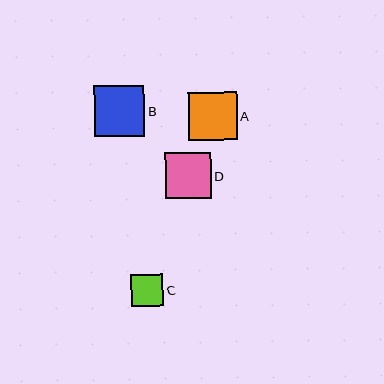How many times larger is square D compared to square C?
Square D is approximately 1.4 times the size of square C.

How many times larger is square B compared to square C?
Square B is approximately 1.6 times the size of square C.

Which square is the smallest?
Square C is the smallest with a size of approximately 32 pixels.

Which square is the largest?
Square B is the largest with a size of approximately 50 pixels.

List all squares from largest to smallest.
From largest to smallest: B, A, D, C.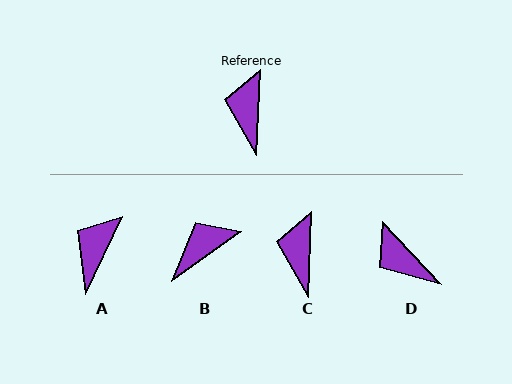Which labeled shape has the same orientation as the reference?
C.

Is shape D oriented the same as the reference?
No, it is off by about 45 degrees.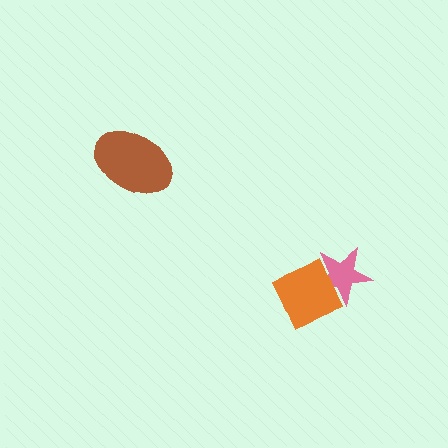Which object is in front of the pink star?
The orange diamond is in front of the pink star.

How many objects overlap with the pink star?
1 object overlaps with the pink star.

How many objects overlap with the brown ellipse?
0 objects overlap with the brown ellipse.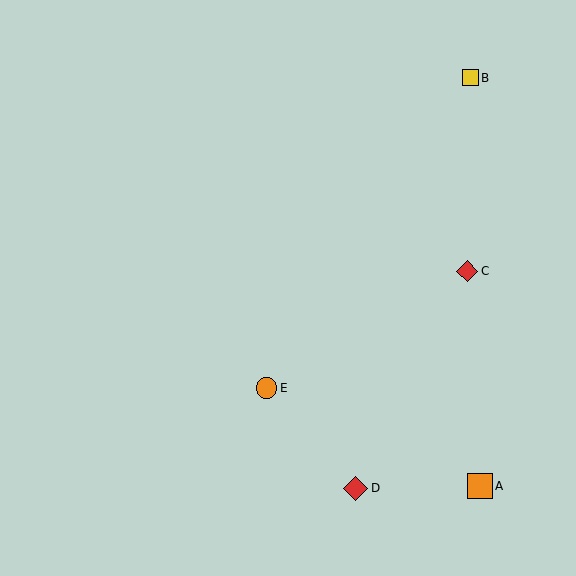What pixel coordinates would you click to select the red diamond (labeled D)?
Click at (356, 488) to select the red diamond D.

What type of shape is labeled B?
Shape B is a yellow square.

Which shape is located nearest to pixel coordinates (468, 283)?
The red diamond (labeled C) at (467, 271) is nearest to that location.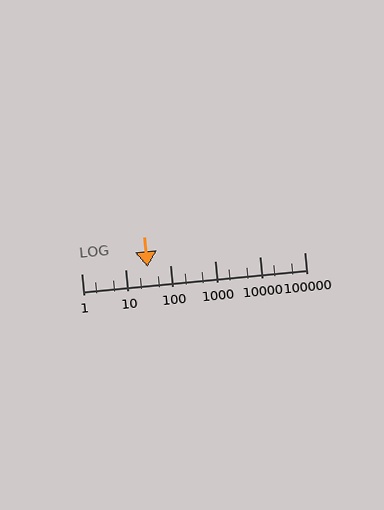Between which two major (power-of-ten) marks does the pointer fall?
The pointer is between 10 and 100.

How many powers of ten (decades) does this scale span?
The scale spans 5 decades, from 1 to 100000.